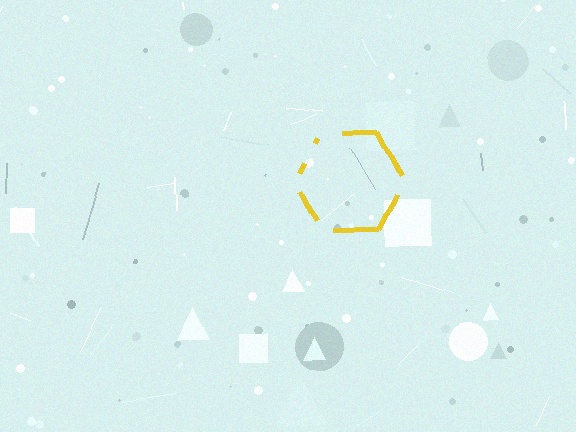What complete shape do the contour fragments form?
The contour fragments form a hexagon.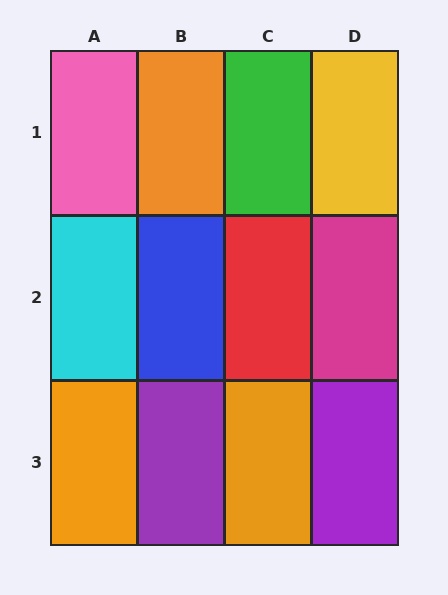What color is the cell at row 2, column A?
Cyan.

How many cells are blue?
1 cell is blue.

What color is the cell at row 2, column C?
Red.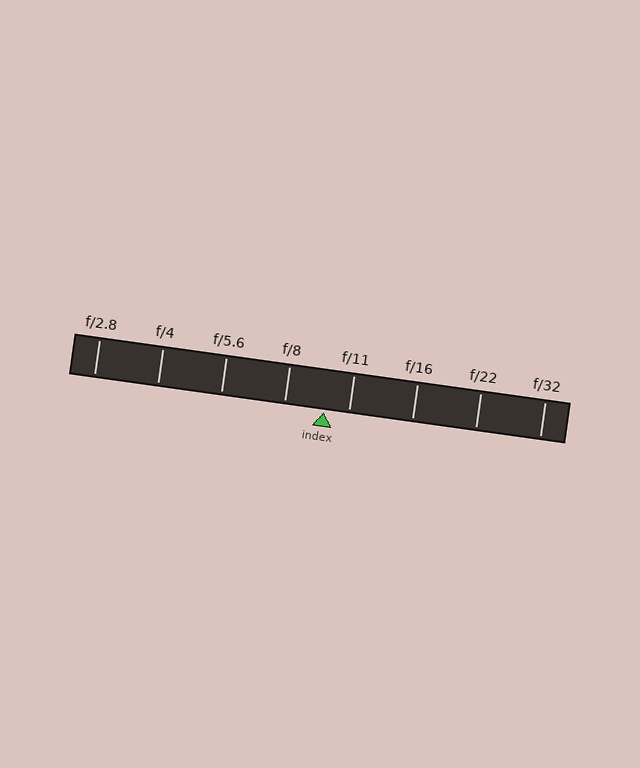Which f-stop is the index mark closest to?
The index mark is closest to f/11.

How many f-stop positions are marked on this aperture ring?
There are 8 f-stop positions marked.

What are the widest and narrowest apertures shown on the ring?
The widest aperture shown is f/2.8 and the narrowest is f/32.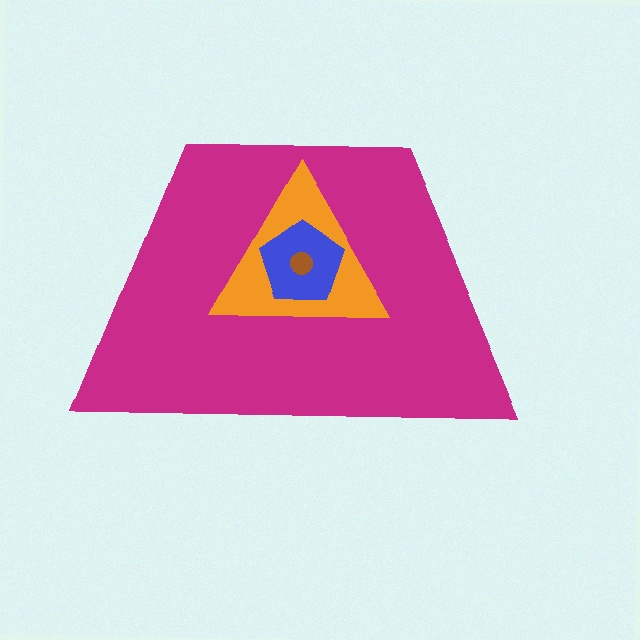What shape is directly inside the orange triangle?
The blue pentagon.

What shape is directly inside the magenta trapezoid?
The orange triangle.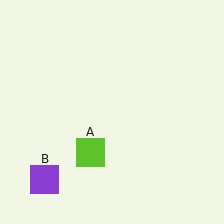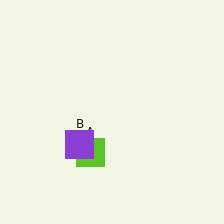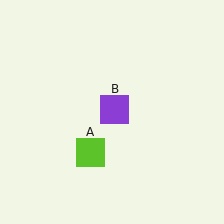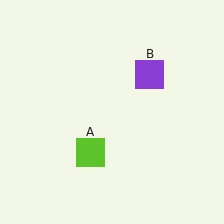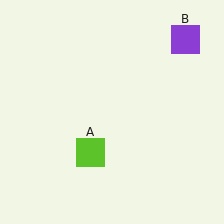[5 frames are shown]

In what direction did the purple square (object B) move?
The purple square (object B) moved up and to the right.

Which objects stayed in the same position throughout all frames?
Lime square (object A) remained stationary.